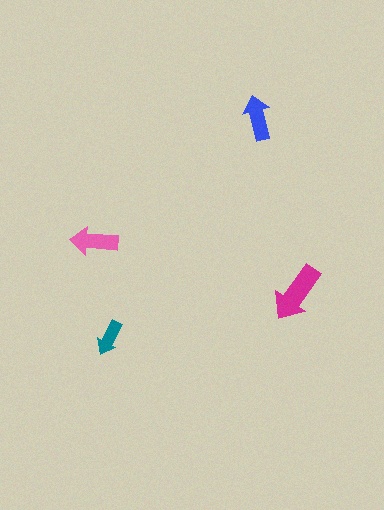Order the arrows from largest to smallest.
the magenta one, the pink one, the blue one, the teal one.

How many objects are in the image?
There are 4 objects in the image.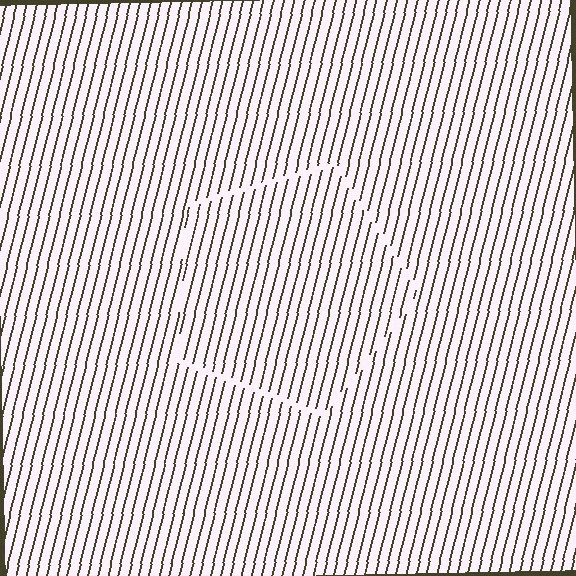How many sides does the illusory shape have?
5 sides — the line-ends trace a pentagon.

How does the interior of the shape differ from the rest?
The interior of the shape contains the same grating, shifted by half a period — the contour is defined by the phase discontinuity where line-ends from the inner and outer gratings abut.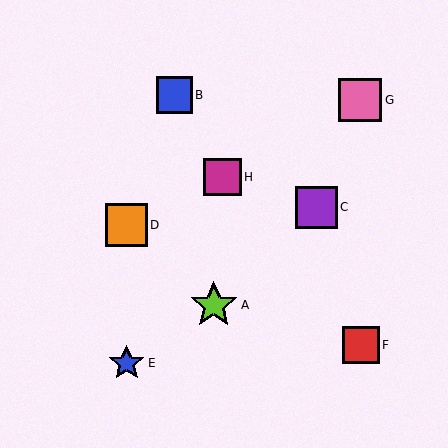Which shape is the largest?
The lime star (labeled A) is the largest.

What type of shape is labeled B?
Shape B is a blue square.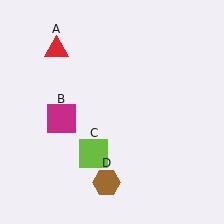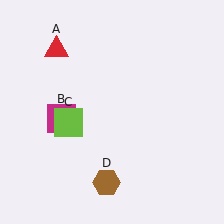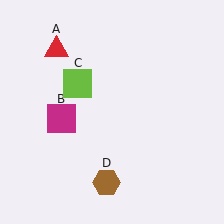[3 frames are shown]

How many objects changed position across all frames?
1 object changed position: lime square (object C).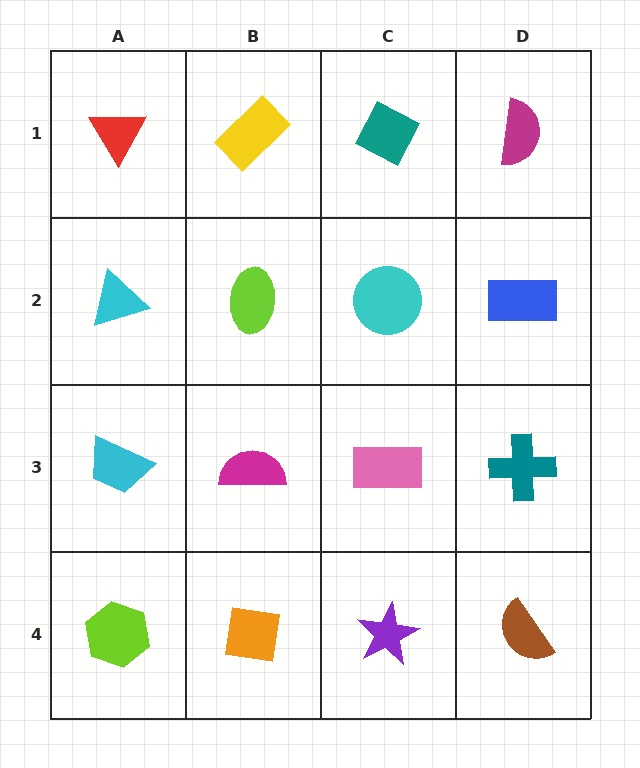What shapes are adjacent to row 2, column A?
A red triangle (row 1, column A), a cyan trapezoid (row 3, column A), a lime ellipse (row 2, column B).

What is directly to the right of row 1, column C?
A magenta semicircle.